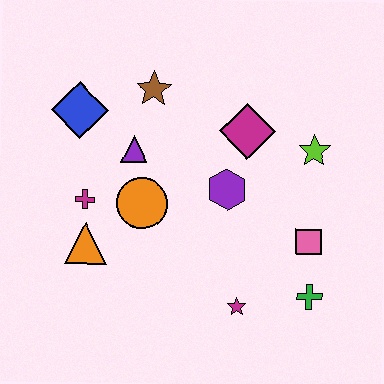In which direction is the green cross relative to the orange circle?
The green cross is to the right of the orange circle.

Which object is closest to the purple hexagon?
The magenta diamond is closest to the purple hexagon.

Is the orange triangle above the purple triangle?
No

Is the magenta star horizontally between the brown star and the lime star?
Yes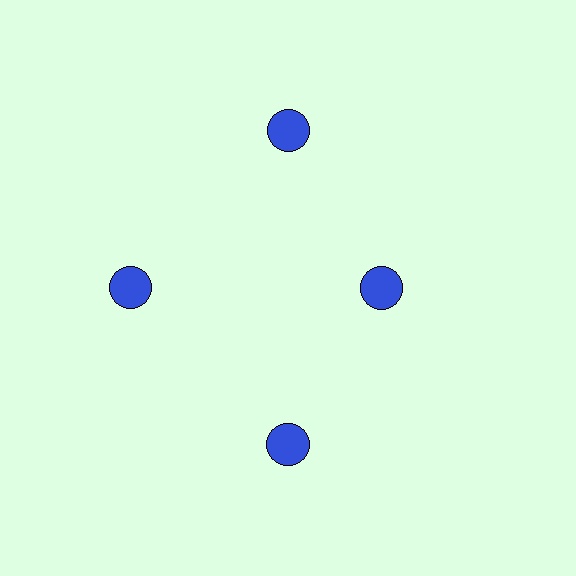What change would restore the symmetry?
The symmetry would be restored by moving it outward, back onto the ring so that all 4 circles sit at equal angles and equal distance from the center.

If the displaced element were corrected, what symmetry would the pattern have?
It would have 4-fold rotational symmetry — the pattern would map onto itself every 90 degrees.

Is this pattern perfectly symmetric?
No. The 4 blue circles are arranged in a ring, but one element near the 3 o'clock position is pulled inward toward the center, breaking the 4-fold rotational symmetry.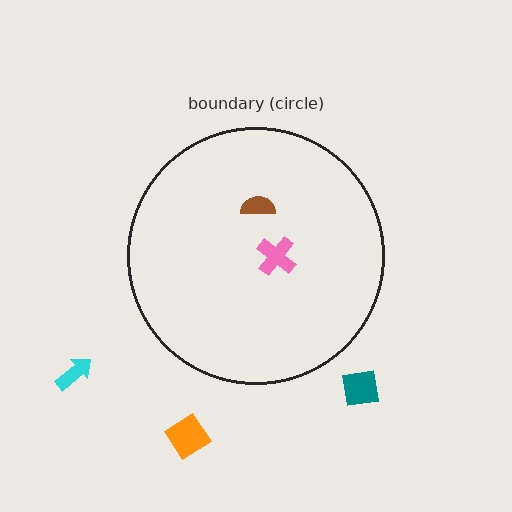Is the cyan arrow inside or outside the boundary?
Outside.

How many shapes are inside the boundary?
2 inside, 4 outside.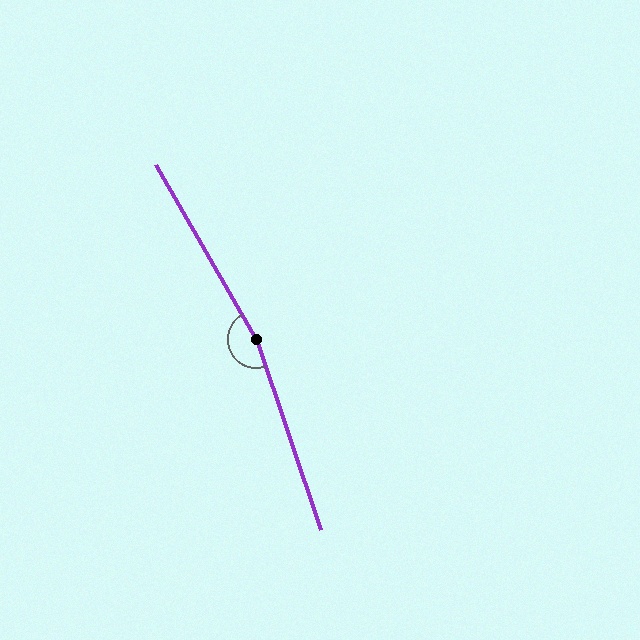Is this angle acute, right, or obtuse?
It is obtuse.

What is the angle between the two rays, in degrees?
Approximately 169 degrees.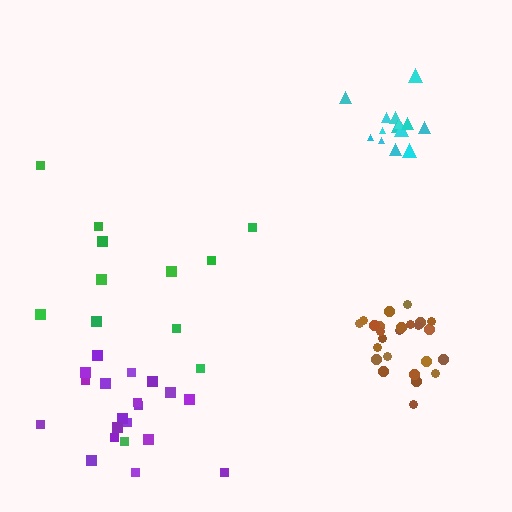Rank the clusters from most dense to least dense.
brown, cyan, purple, green.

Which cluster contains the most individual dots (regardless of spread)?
Brown (25).